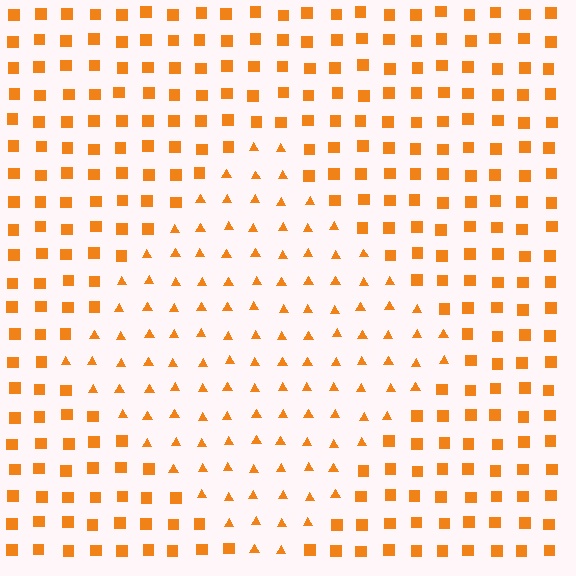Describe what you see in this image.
The image is filled with small orange elements arranged in a uniform grid. A diamond-shaped region contains triangles, while the surrounding area contains squares. The boundary is defined purely by the change in element shape.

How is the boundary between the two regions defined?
The boundary is defined by a change in element shape: triangles inside vs. squares outside. All elements share the same color and spacing.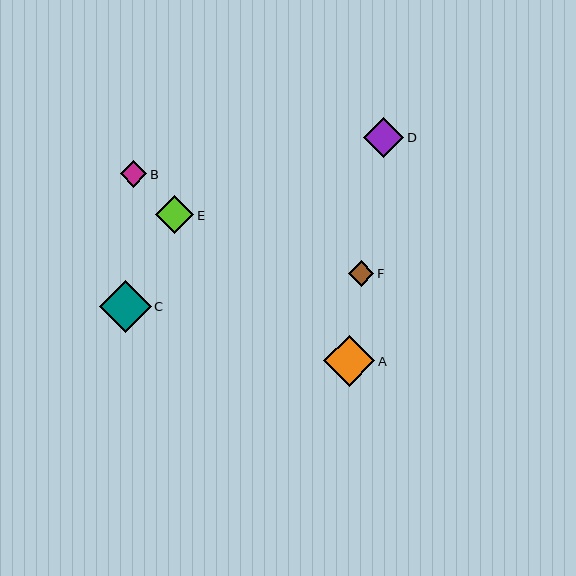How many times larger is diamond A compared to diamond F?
Diamond A is approximately 2.0 times the size of diamond F.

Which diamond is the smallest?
Diamond F is the smallest with a size of approximately 25 pixels.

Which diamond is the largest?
Diamond C is the largest with a size of approximately 52 pixels.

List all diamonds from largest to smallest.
From largest to smallest: C, A, D, E, B, F.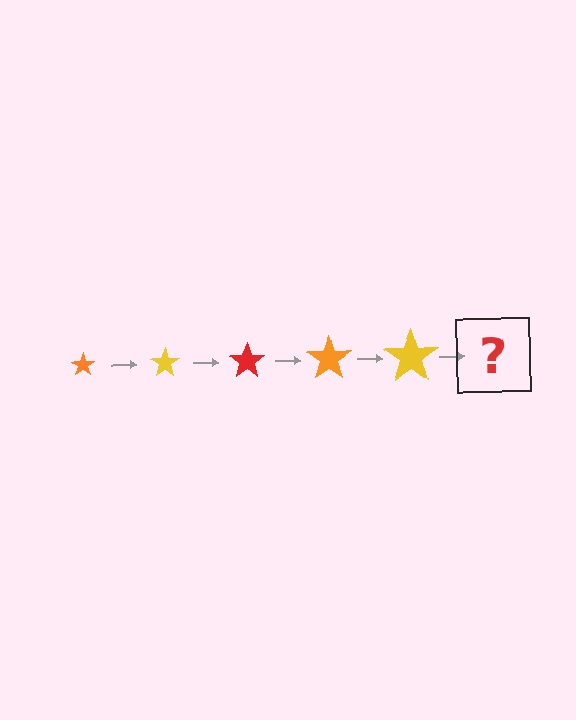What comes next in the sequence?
The next element should be a red star, larger than the previous one.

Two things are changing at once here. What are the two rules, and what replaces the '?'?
The two rules are that the star grows larger each step and the color cycles through orange, yellow, and red. The '?' should be a red star, larger than the previous one.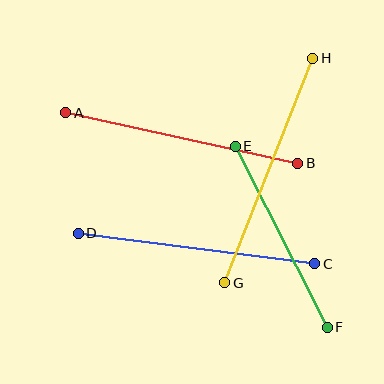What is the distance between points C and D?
The distance is approximately 239 pixels.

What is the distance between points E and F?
The distance is approximately 203 pixels.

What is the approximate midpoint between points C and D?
The midpoint is at approximately (196, 249) pixels.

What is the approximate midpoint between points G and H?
The midpoint is at approximately (269, 171) pixels.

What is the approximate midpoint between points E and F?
The midpoint is at approximately (281, 237) pixels.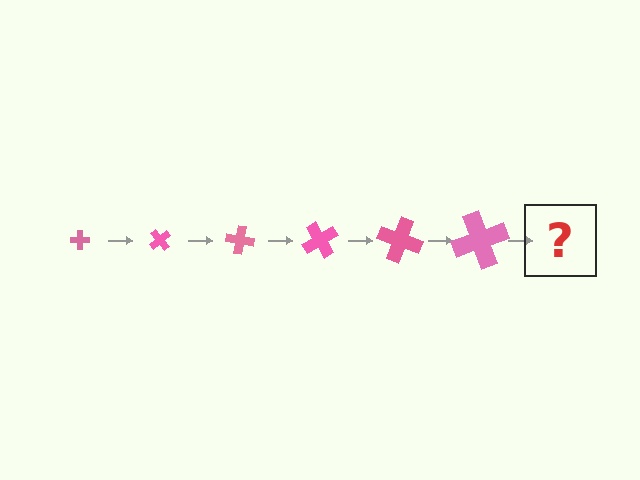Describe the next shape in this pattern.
It should be a cross, larger than the previous one and rotated 300 degrees from the start.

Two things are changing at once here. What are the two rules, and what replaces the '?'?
The two rules are that the cross grows larger each step and it rotates 50 degrees each step. The '?' should be a cross, larger than the previous one and rotated 300 degrees from the start.